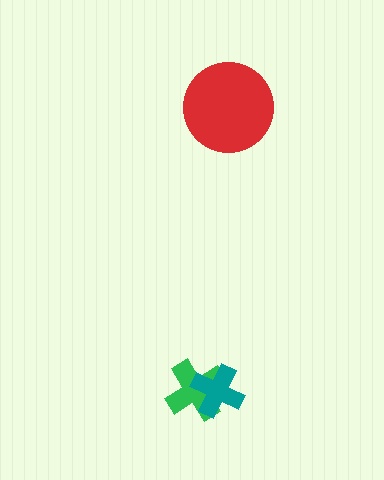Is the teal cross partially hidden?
No, no other shape covers it.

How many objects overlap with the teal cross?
1 object overlaps with the teal cross.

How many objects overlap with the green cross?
1 object overlaps with the green cross.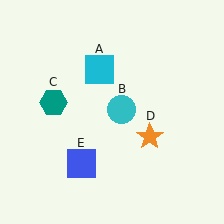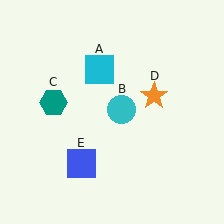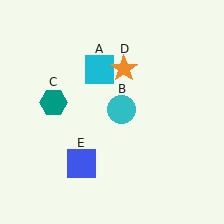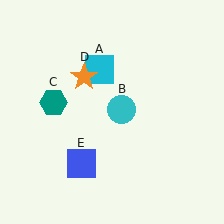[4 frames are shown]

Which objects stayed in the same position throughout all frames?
Cyan square (object A) and cyan circle (object B) and teal hexagon (object C) and blue square (object E) remained stationary.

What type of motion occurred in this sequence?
The orange star (object D) rotated counterclockwise around the center of the scene.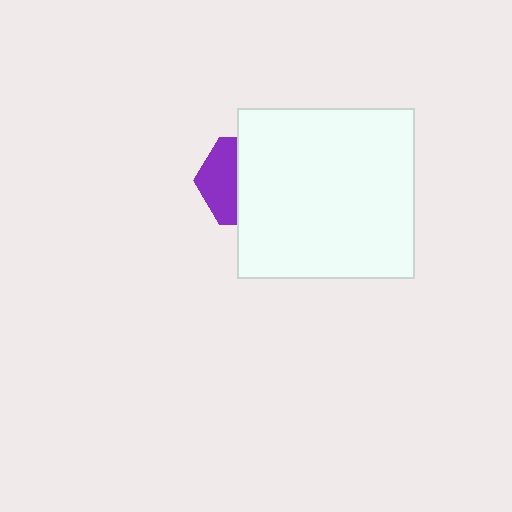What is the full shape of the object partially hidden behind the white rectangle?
The partially hidden object is a purple hexagon.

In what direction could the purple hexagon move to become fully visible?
The purple hexagon could move left. That would shift it out from behind the white rectangle entirely.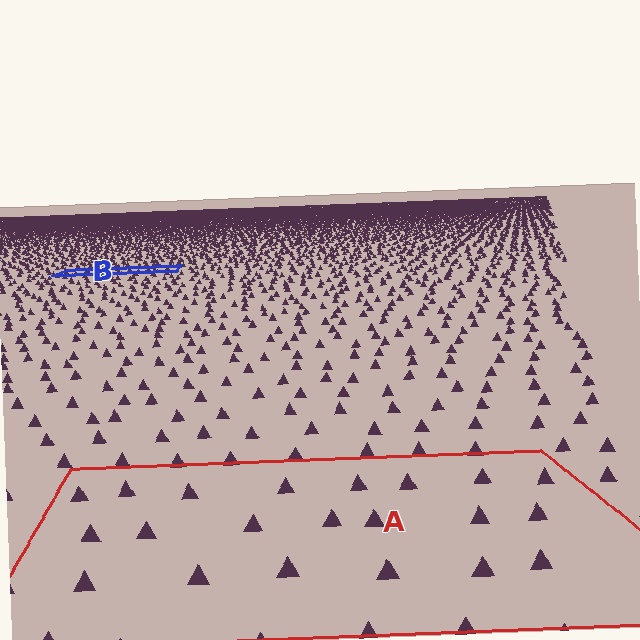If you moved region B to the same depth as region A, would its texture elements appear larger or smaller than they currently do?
They would appear larger. At a closer depth, the same texture elements are projected at a bigger on-screen size.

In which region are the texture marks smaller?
The texture marks are smaller in region B, because it is farther away.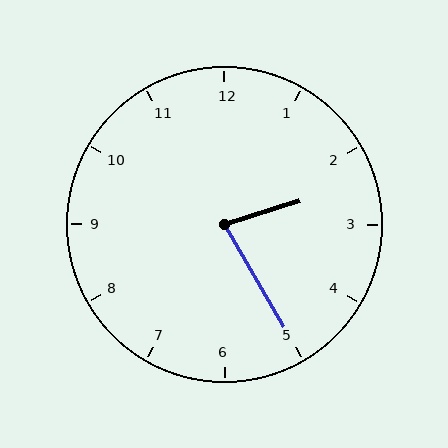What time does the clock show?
2:25.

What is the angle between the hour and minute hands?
Approximately 78 degrees.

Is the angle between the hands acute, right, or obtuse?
It is acute.